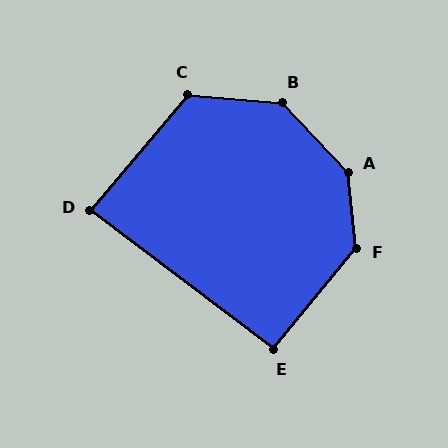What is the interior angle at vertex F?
Approximately 135 degrees (obtuse).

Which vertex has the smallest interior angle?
D, at approximately 87 degrees.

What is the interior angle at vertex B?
Approximately 139 degrees (obtuse).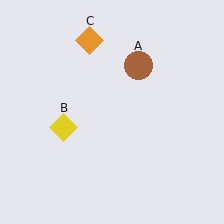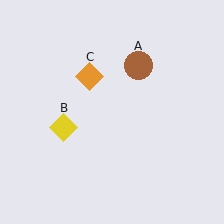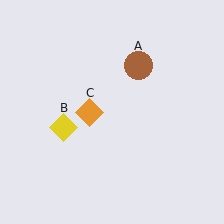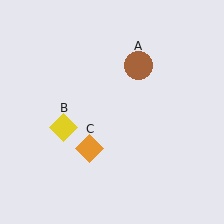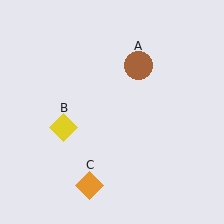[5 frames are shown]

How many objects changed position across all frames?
1 object changed position: orange diamond (object C).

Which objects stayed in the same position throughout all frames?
Brown circle (object A) and yellow diamond (object B) remained stationary.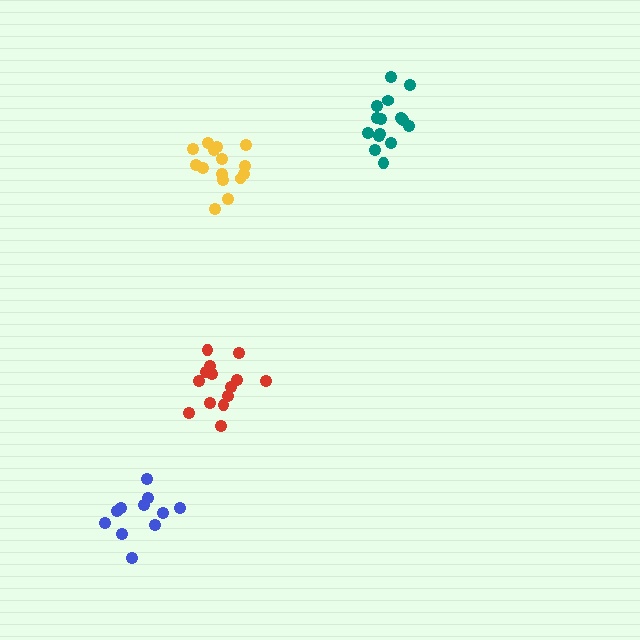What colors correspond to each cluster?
The clusters are colored: red, yellow, teal, blue.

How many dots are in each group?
Group 1: 14 dots, Group 2: 15 dots, Group 3: 15 dots, Group 4: 11 dots (55 total).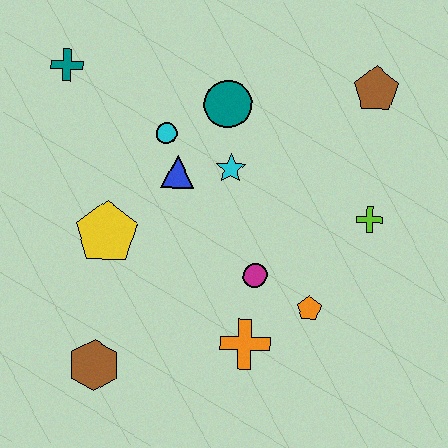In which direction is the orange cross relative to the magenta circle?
The orange cross is below the magenta circle.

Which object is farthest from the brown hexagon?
The brown pentagon is farthest from the brown hexagon.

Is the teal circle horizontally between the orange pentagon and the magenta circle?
No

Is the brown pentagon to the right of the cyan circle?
Yes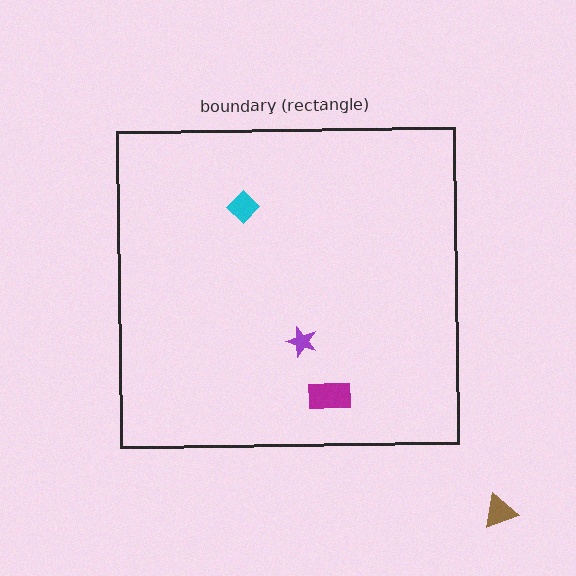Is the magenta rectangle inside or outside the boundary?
Inside.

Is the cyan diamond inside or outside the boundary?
Inside.